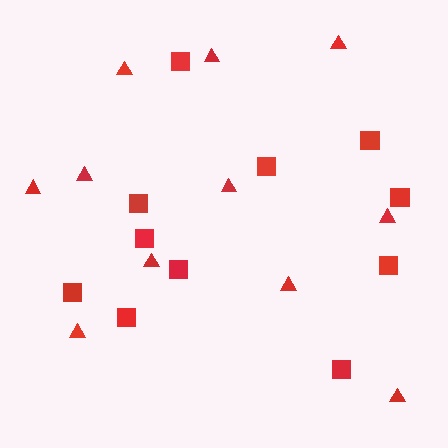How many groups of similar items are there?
There are 2 groups: one group of triangles (11) and one group of squares (11).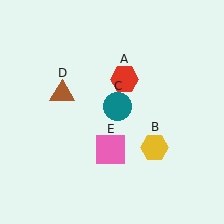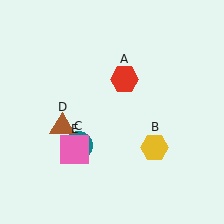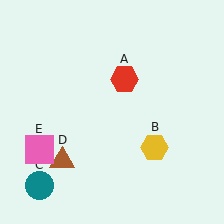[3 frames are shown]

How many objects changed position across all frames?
3 objects changed position: teal circle (object C), brown triangle (object D), pink square (object E).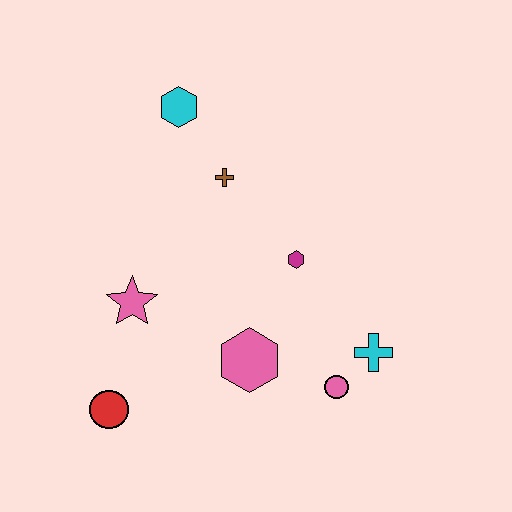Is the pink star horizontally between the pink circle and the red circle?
Yes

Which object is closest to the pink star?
The red circle is closest to the pink star.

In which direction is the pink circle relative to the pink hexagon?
The pink circle is to the right of the pink hexagon.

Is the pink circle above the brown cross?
No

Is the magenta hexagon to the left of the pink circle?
Yes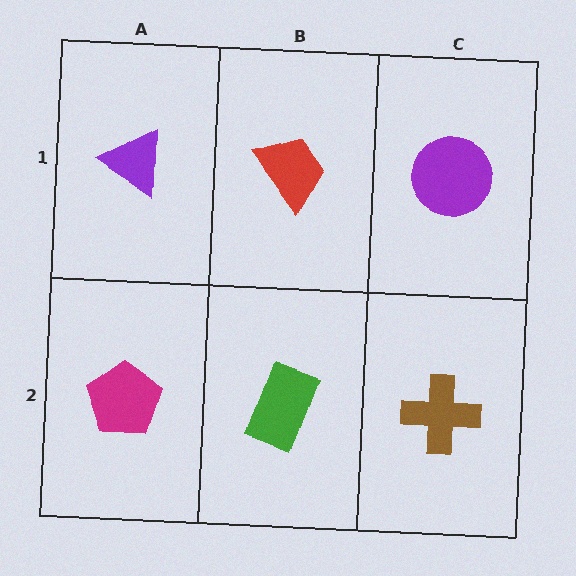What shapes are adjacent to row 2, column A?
A purple triangle (row 1, column A), a green rectangle (row 2, column B).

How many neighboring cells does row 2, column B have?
3.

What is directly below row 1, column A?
A magenta pentagon.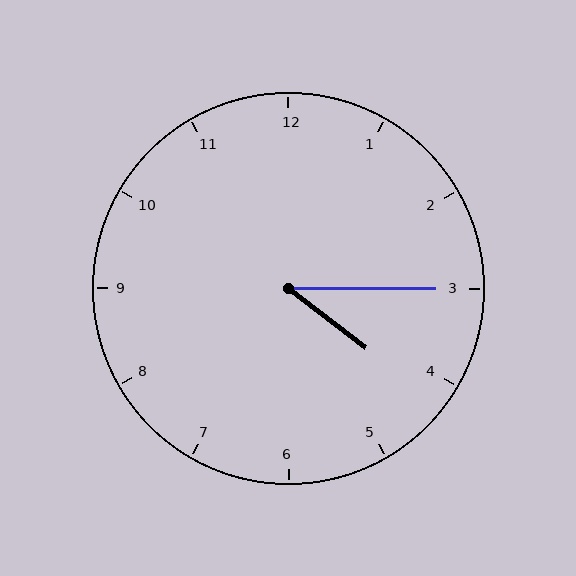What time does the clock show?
4:15.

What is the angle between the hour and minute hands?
Approximately 38 degrees.